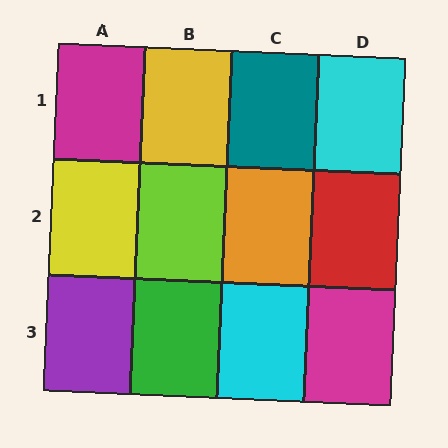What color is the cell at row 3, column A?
Purple.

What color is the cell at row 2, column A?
Yellow.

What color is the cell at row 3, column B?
Green.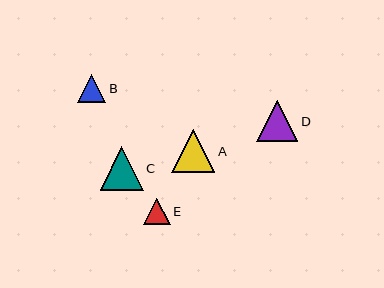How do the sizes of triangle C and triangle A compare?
Triangle C and triangle A are approximately the same size.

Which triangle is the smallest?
Triangle E is the smallest with a size of approximately 26 pixels.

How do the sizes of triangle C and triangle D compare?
Triangle C and triangle D are approximately the same size.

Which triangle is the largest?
Triangle C is the largest with a size of approximately 43 pixels.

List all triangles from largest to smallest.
From largest to smallest: C, A, D, B, E.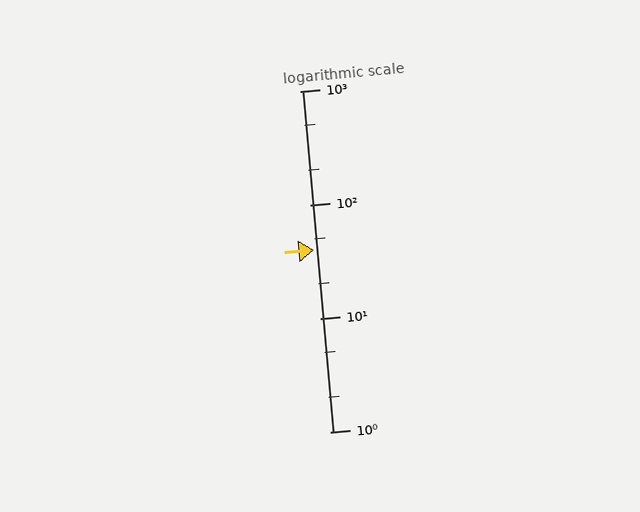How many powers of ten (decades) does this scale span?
The scale spans 3 decades, from 1 to 1000.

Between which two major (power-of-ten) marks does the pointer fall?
The pointer is between 10 and 100.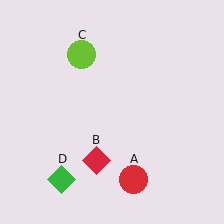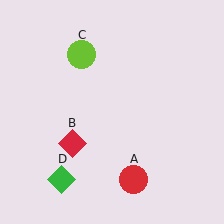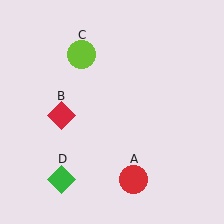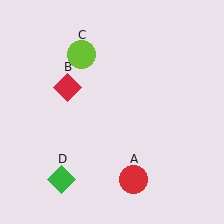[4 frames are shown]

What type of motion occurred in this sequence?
The red diamond (object B) rotated clockwise around the center of the scene.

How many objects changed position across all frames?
1 object changed position: red diamond (object B).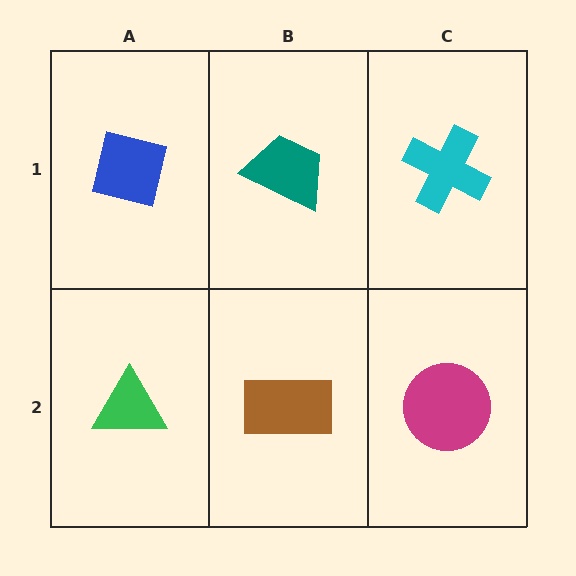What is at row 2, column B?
A brown rectangle.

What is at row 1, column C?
A cyan cross.